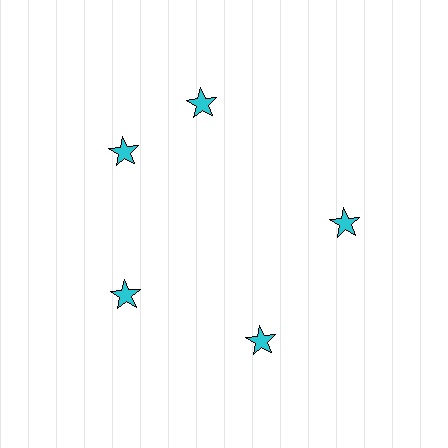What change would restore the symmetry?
The symmetry would be restored by rotating it back into even spacing with its neighbors so that all 5 stars sit at equal angles and equal distance from the center.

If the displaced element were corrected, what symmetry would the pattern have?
It would have 5-fold rotational symmetry — the pattern would map onto itself every 72 degrees.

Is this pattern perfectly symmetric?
No. The 5 cyan stars are arranged in a ring, but one element near the 1 o'clock position is rotated out of alignment along the ring, breaking the 5-fold rotational symmetry.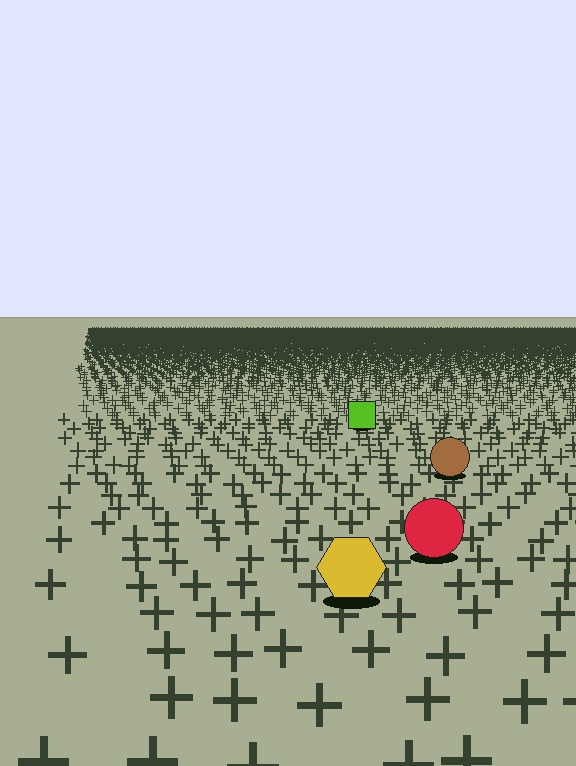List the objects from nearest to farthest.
From nearest to farthest: the yellow hexagon, the red circle, the brown circle, the lime square.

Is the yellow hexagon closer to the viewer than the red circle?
Yes. The yellow hexagon is closer — you can tell from the texture gradient: the ground texture is coarser near it.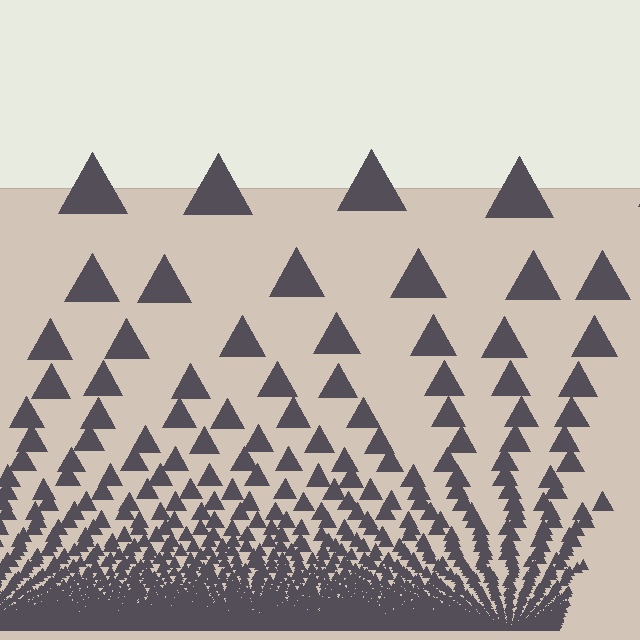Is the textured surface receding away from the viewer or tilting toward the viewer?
The surface appears to tilt toward the viewer. Texture elements get larger and sparser toward the top.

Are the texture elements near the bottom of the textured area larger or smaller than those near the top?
Smaller. The gradient is inverted — elements near the bottom are smaller and denser.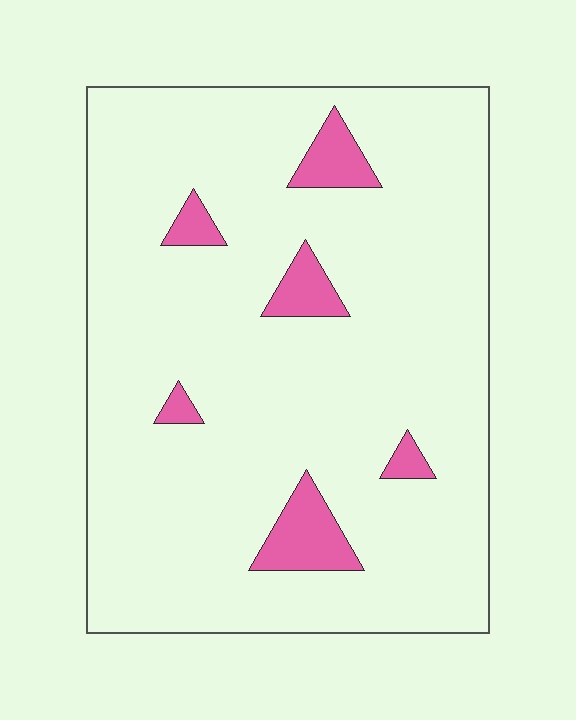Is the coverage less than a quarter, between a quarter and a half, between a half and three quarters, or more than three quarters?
Less than a quarter.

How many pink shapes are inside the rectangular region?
6.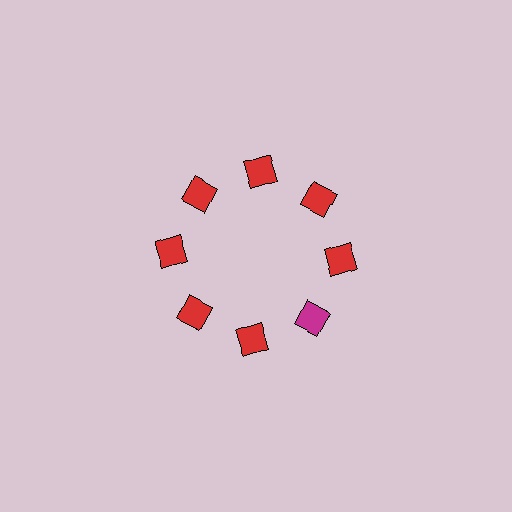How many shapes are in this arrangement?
There are 8 shapes arranged in a ring pattern.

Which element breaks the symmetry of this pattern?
The magenta diamond at roughly the 4 o'clock position breaks the symmetry. All other shapes are red diamonds.